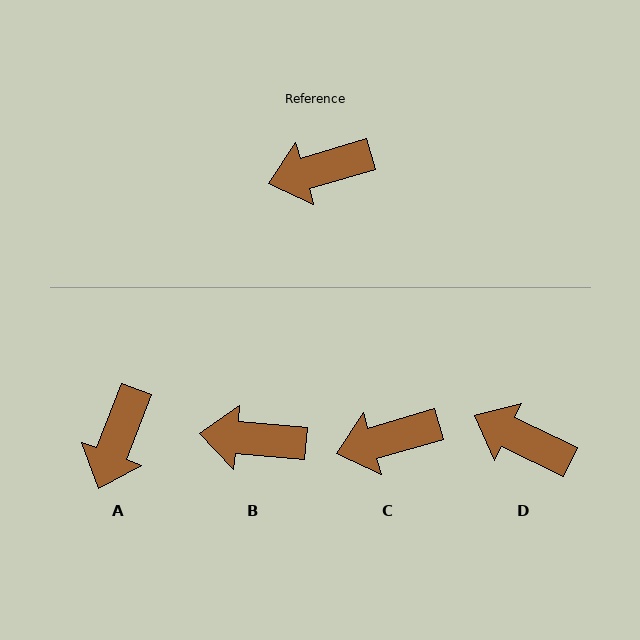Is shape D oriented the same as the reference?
No, it is off by about 42 degrees.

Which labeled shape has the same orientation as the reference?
C.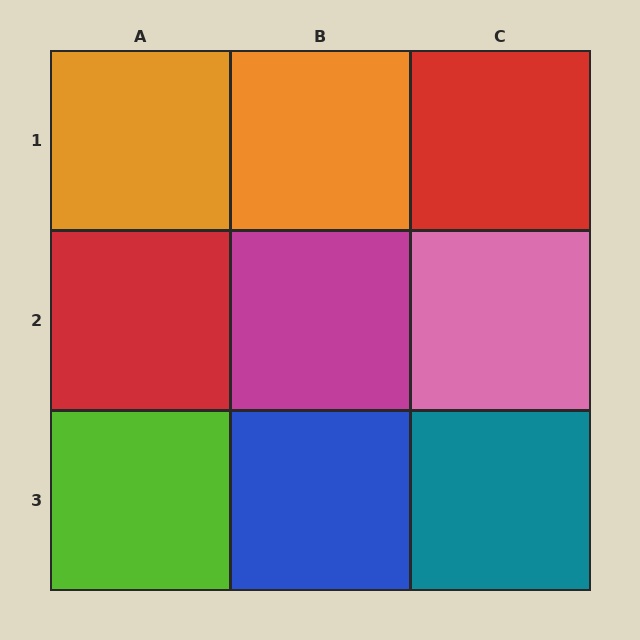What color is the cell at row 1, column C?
Red.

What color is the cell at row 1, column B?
Orange.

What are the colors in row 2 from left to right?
Red, magenta, pink.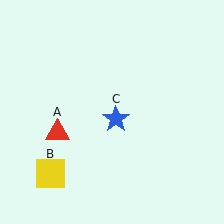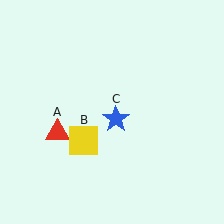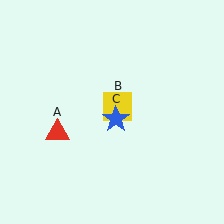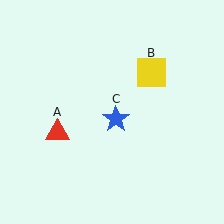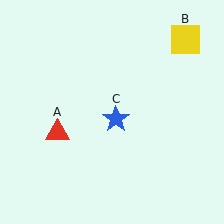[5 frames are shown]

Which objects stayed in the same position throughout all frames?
Red triangle (object A) and blue star (object C) remained stationary.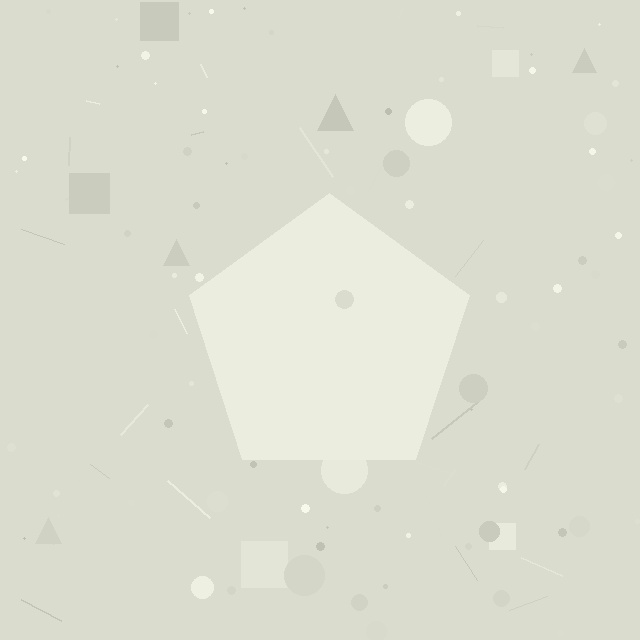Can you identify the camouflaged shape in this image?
The camouflaged shape is a pentagon.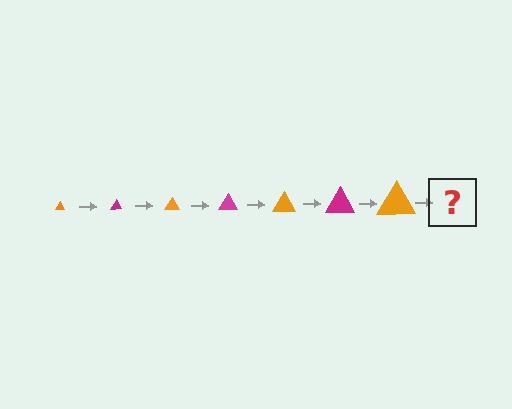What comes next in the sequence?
The next element should be a magenta triangle, larger than the previous one.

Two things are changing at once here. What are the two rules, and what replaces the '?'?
The two rules are that the triangle grows larger each step and the color cycles through orange and magenta. The '?' should be a magenta triangle, larger than the previous one.